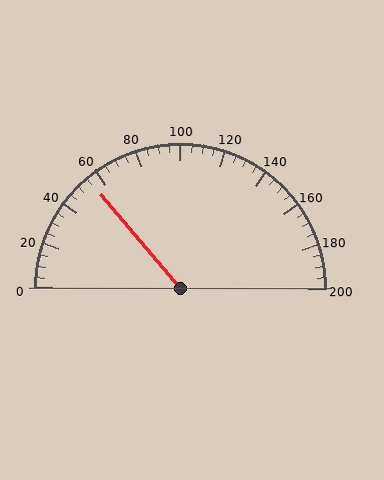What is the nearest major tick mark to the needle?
The nearest major tick mark is 60.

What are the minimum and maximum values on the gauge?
The gauge ranges from 0 to 200.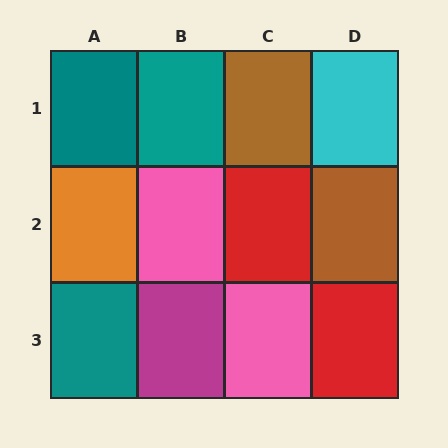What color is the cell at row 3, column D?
Red.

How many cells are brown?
2 cells are brown.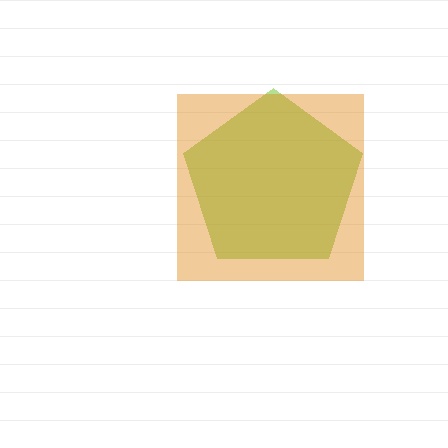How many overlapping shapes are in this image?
There are 2 overlapping shapes in the image.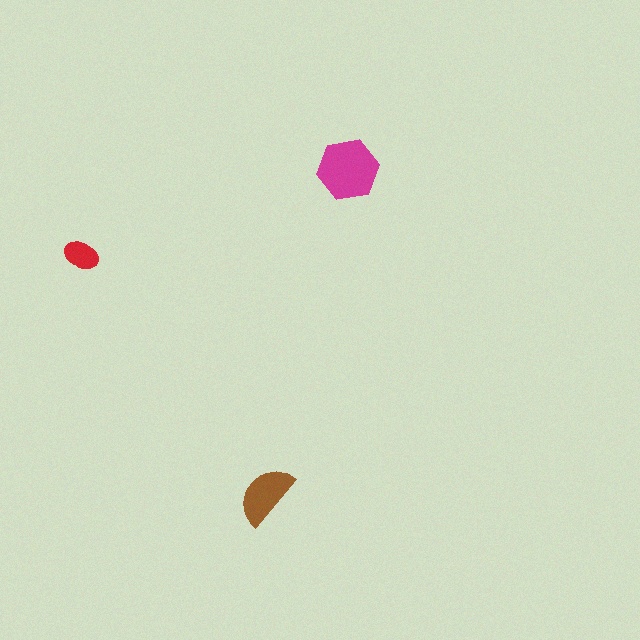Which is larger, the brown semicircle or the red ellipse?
The brown semicircle.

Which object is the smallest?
The red ellipse.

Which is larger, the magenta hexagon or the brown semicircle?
The magenta hexagon.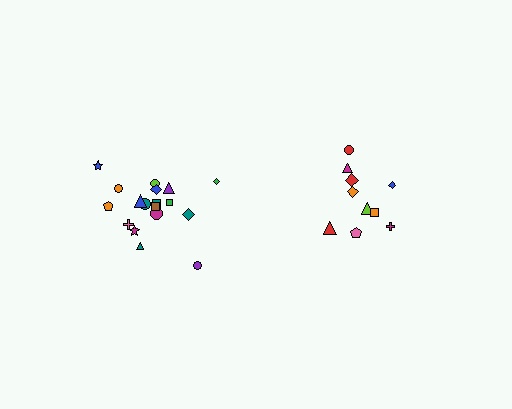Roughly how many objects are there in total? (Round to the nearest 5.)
Roughly 30 objects in total.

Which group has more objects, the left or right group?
The left group.